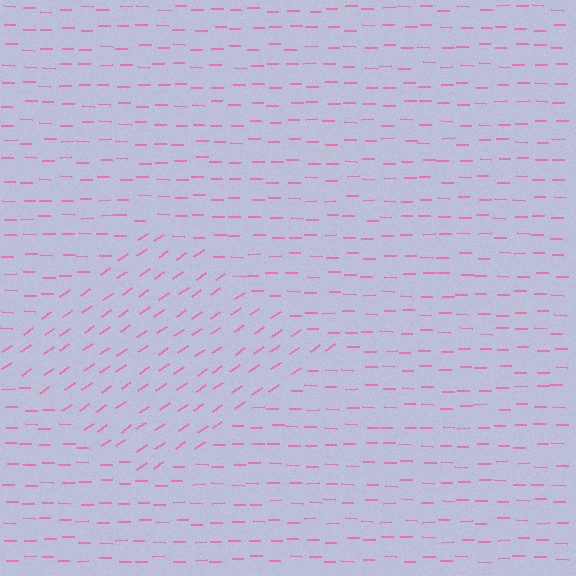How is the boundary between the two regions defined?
The boundary is defined purely by a change in line orientation (approximately 35 degrees difference). All lines are the same color and thickness.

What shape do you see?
I see a diamond.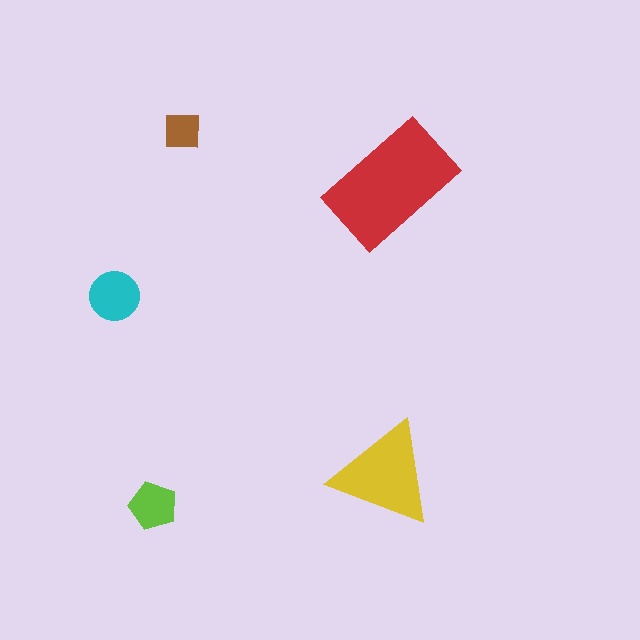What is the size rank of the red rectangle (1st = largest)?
1st.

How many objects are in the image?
There are 5 objects in the image.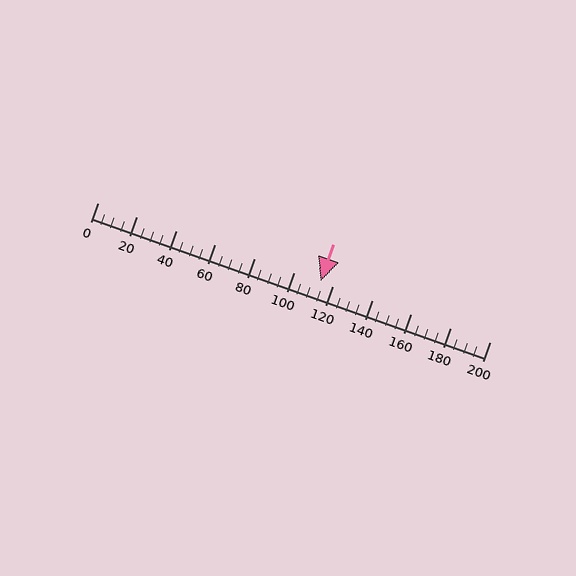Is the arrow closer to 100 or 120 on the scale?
The arrow is closer to 120.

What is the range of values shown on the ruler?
The ruler shows values from 0 to 200.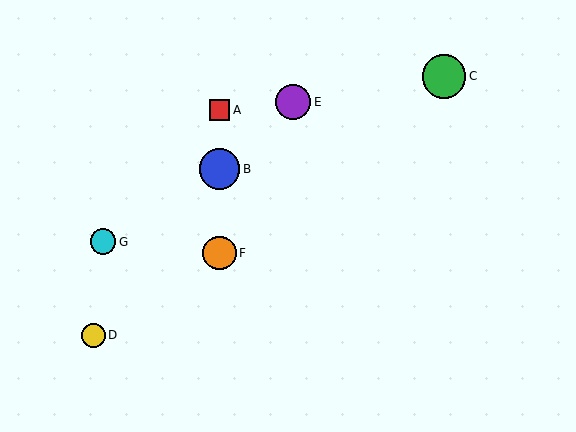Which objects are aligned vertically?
Objects A, B, F are aligned vertically.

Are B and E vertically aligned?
No, B is at x≈219 and E is at x≈293.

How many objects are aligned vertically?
3 objects (A, B, F) are aligned vertically.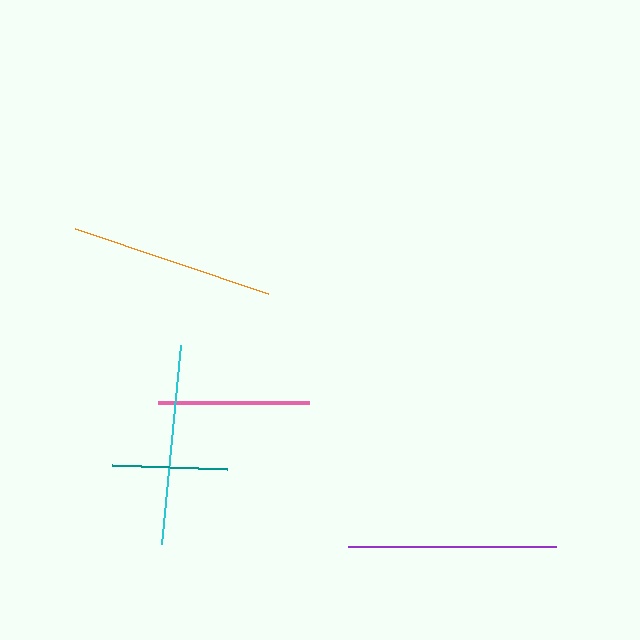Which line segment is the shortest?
The teal line is the shortest at approximately 115 pixels.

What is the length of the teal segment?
The teal segment is approximately 115 pixels long.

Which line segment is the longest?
The purple line is the longest at approximately 208 pixels.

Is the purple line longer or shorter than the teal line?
The purple line is longer than the teal line.